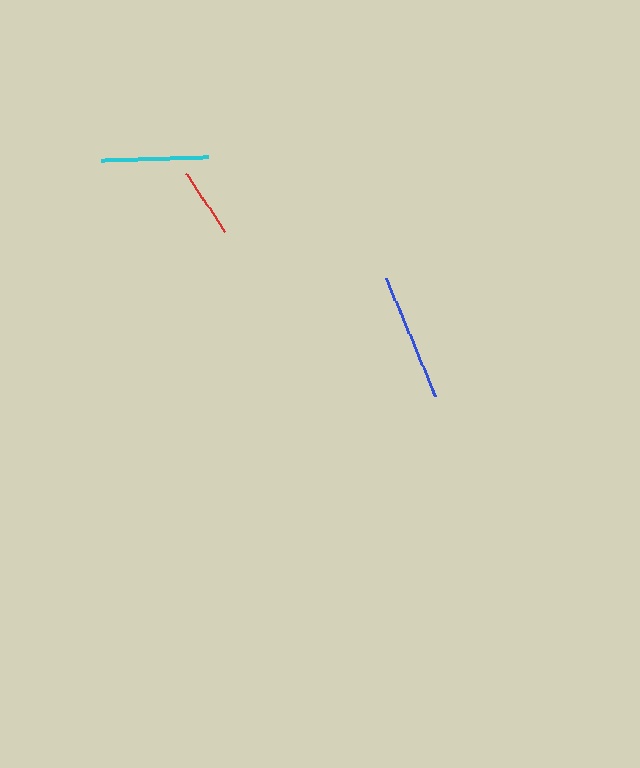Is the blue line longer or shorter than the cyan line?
The blue line is longer than the cyan line.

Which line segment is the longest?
The blue line is the longest at approximately 129 pixels.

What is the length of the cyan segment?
The cyan segment is approximately 108 pixels long.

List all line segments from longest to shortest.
From longest to shortest: blue, cyan, red.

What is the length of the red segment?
The red segment is approximately 69 pixels long.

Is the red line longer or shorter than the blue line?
The blue line is longer than the red line.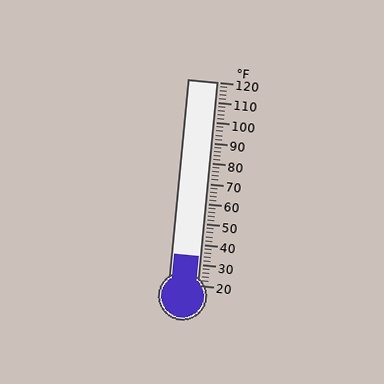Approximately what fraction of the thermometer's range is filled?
The thermometer is filled to approximately 15% of its range.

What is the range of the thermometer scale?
The thermometer scale ranges from 20°F to 120°F.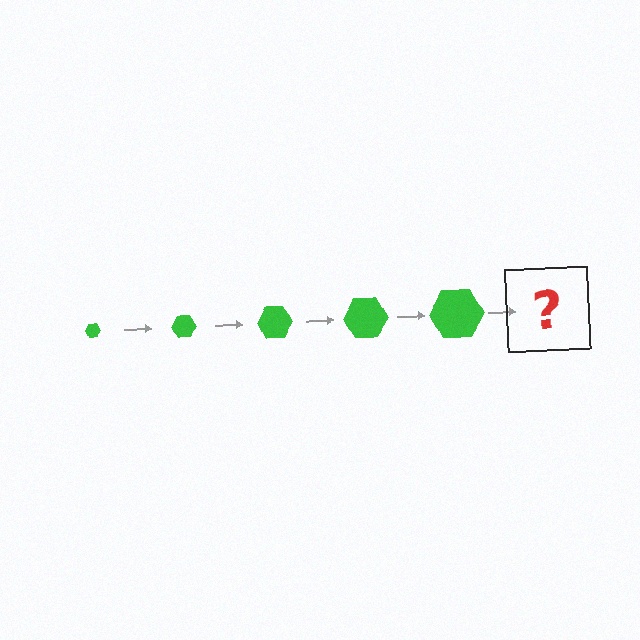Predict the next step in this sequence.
The next step is a green hexagon, larger than the previous one.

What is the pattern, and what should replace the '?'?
The pattern is that the hexagon gets progressively larger each step. The '?' should be a green hexagon, larger than the previous one.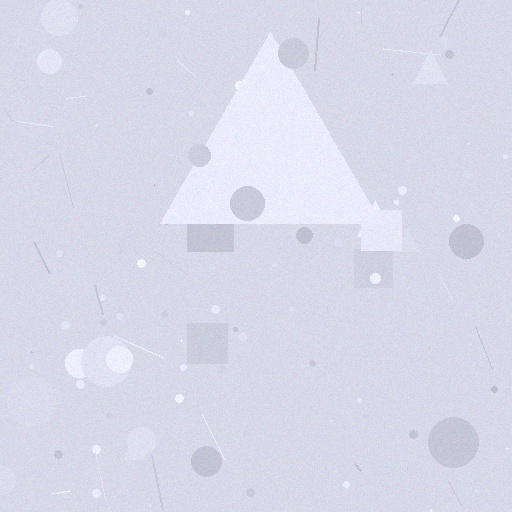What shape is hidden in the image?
A triangle is hidden in the image.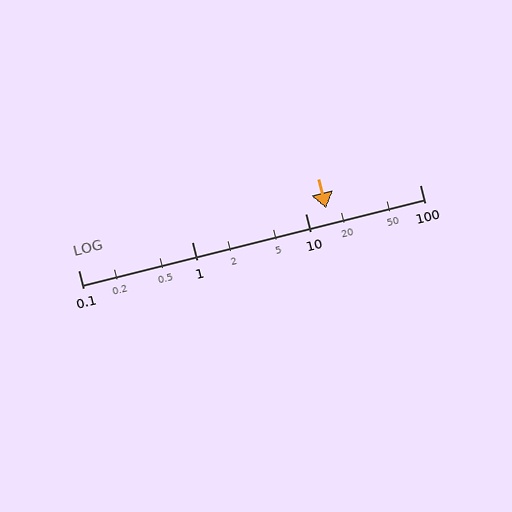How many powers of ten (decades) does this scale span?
The scale spans 3 decades, from 0.1 to 100.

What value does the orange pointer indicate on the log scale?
The pointer indicates approximately 15.